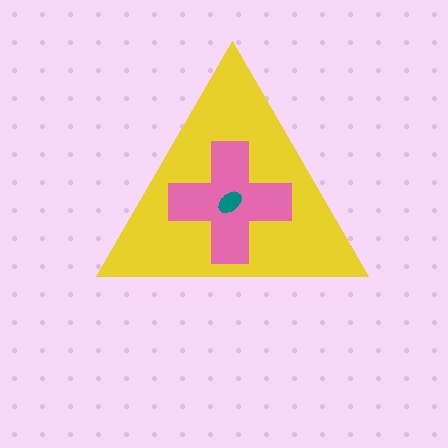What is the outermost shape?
The yellow triangle.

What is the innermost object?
The teal ellipse.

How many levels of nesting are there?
3.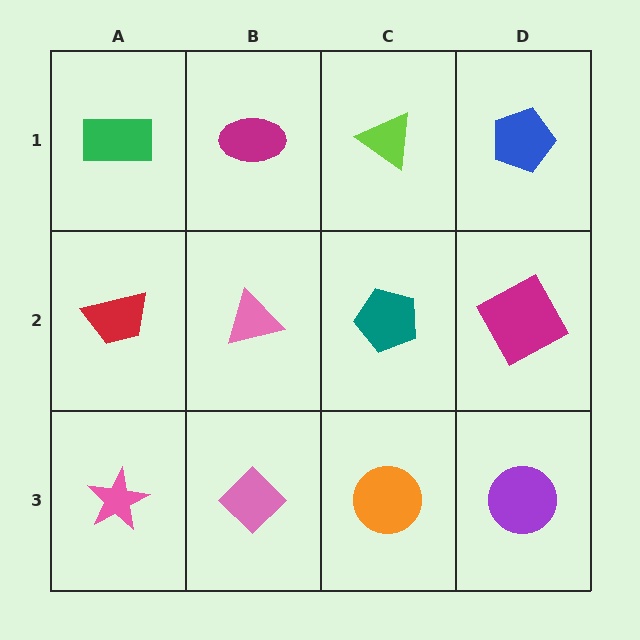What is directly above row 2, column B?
A magenta ellipse.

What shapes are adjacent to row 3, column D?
A magenta square (row 2, column D), an orange circle (row 3, column C).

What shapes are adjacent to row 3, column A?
A red trapezoid (row 2, column A), a pink diamond (row 3, column B).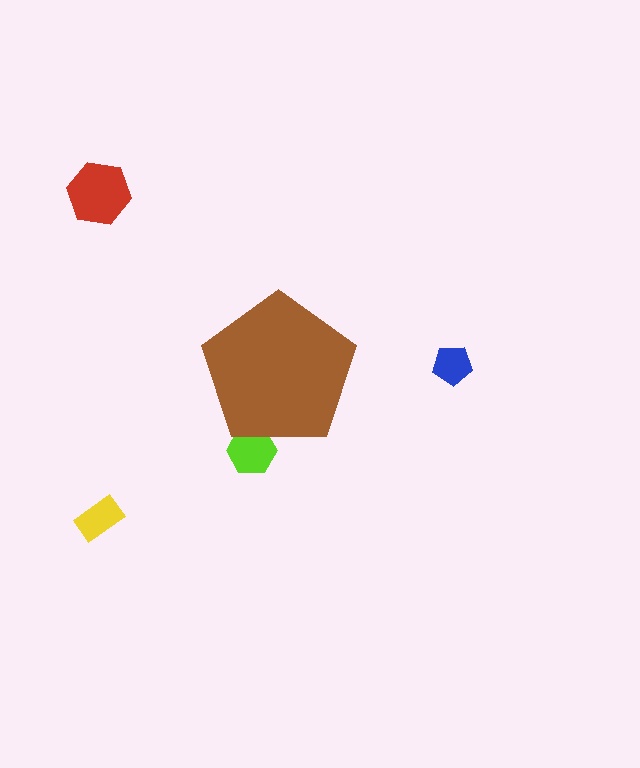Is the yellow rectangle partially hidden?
No, the yellow rectangle is fully visible.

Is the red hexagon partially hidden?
No, the red hexagon is fully visible.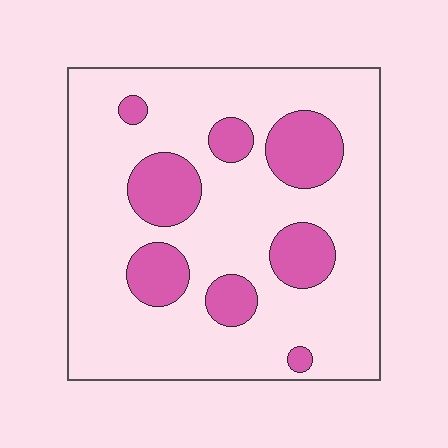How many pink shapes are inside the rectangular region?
8.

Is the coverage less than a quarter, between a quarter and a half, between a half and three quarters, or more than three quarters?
Less than a quarter.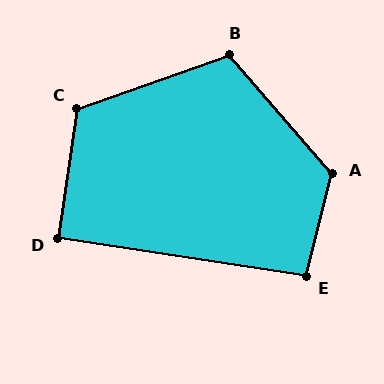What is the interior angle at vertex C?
Approximately 118 degrees (obtuse).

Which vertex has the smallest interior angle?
D, at approximately 90 degrees.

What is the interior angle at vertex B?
Approximately 112 degrees (obtuse).